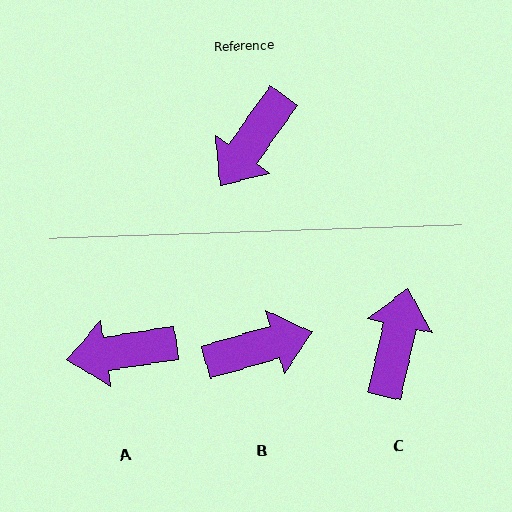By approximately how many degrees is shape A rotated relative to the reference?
Approximately 47 degrees clockwise.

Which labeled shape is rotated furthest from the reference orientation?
C, about 157 degrees away.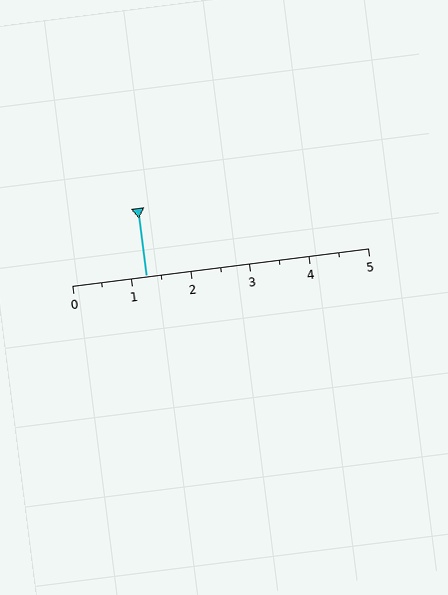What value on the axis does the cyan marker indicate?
The marker indicates approximately 1.2.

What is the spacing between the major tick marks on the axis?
The major ticks are spaced 1 apart.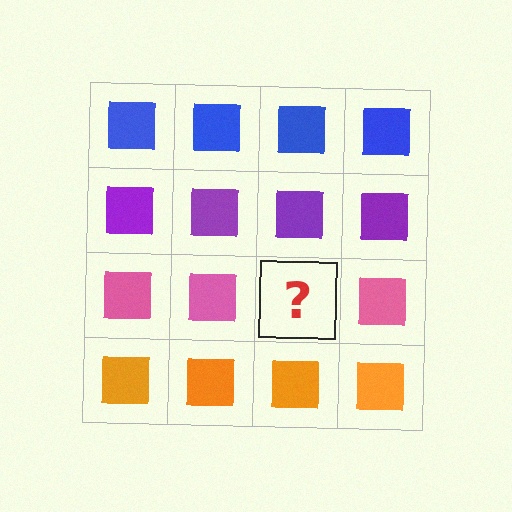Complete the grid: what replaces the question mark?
The question mark should be replaced with a pink square.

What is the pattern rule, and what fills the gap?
The rule is that each row has a consistent color. The gap should be filled with a pink square.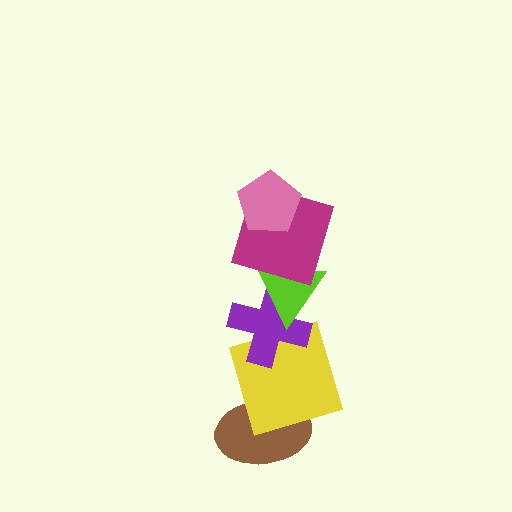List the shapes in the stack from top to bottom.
From top to bottom: the pink pentagon, the magenta square, the lime triangle, the purple cross, the yellow square, the brown ellipse.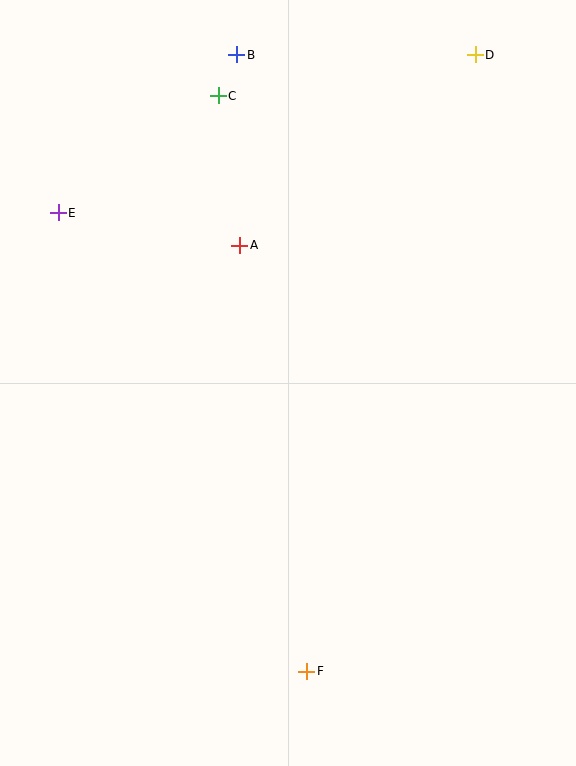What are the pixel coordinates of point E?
Point E is at (58, 213).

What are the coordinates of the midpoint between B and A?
The midpoint between B and A is at (238, 150).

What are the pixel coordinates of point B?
Point B is at (237, 55).